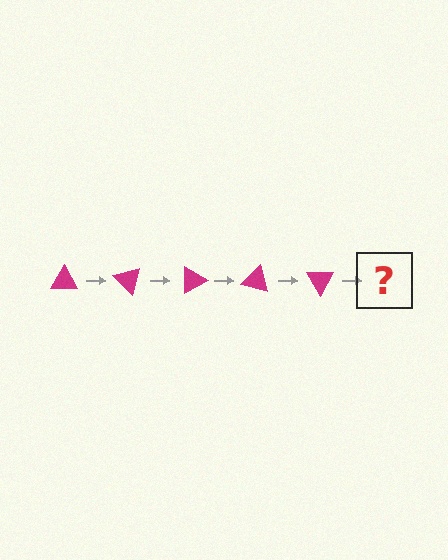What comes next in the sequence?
The next element should be a magenta triangle rotated 225 degrees.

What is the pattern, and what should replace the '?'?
The pattern is that the triangle rotates 45 degrees each step. The '?' should be a magenta triangle rotated 225 degrees.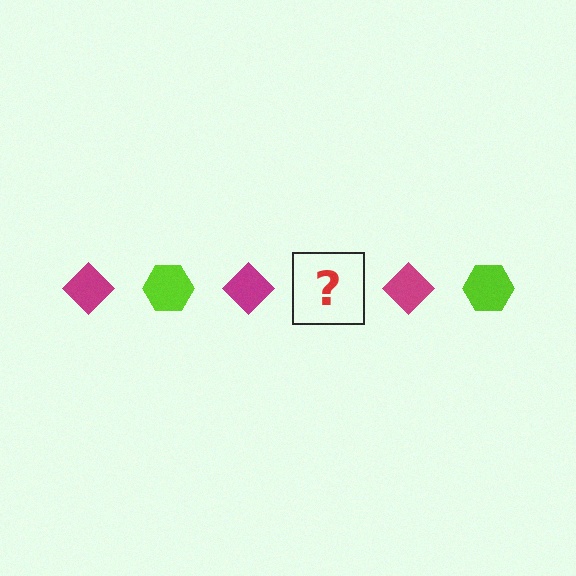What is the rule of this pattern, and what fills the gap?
The rule is that the pattern alternates between magenta diamond and lime hexagon. The gap should be filled with a lime hexagon.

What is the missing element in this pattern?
The missing element is a lime hexagon.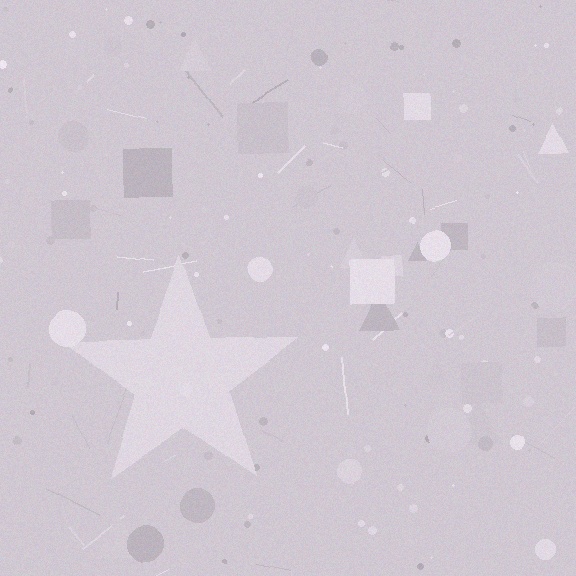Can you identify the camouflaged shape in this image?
The camouflaged shape is a star.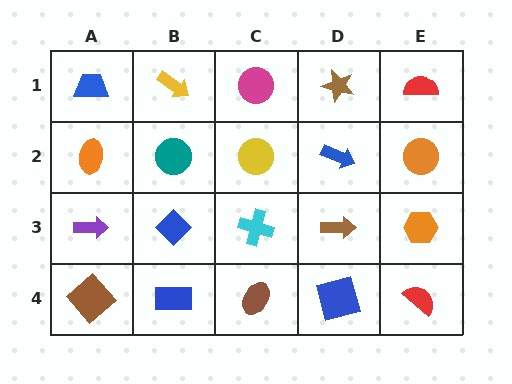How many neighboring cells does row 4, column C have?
3.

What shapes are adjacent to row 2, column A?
A blue trapezoid (row 1, column A), a purple arrow (row 3, column A), a teal circle (row 2, column B).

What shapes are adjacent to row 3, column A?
An orange ellipse (row 2, column A), a brown diamond (row 4, column A), a blue diamond (row 3, column B).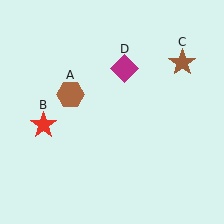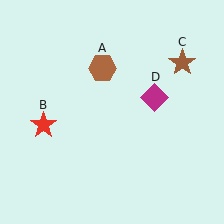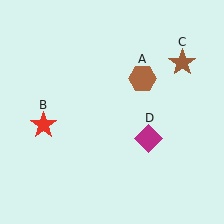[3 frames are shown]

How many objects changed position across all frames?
2 objects changed position: brown hexagon (object A), magenta diamond (object D).